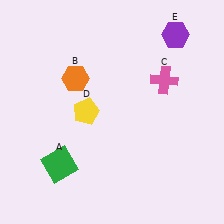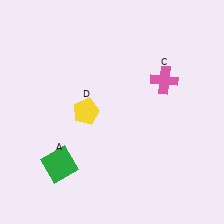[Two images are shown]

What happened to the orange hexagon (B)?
The orange hexagon (B) was removed in Image 2. It was in the top-left area of Image 1.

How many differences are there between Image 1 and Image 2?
There are 2 differences between the two images.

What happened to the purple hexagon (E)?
The purple hexagon (E) was removed in Image 2. It was in the top-right area of Image 1.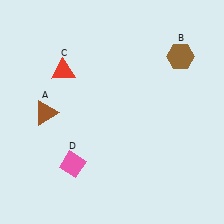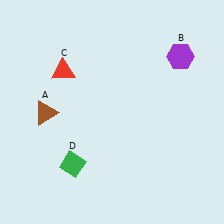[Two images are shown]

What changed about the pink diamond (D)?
In Image 1, D is pink. In Image 2, it changed to green.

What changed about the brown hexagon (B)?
In Image 1, B is brown. In Image 2, it changed to purple.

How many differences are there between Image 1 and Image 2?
There are 2 differences between the two images.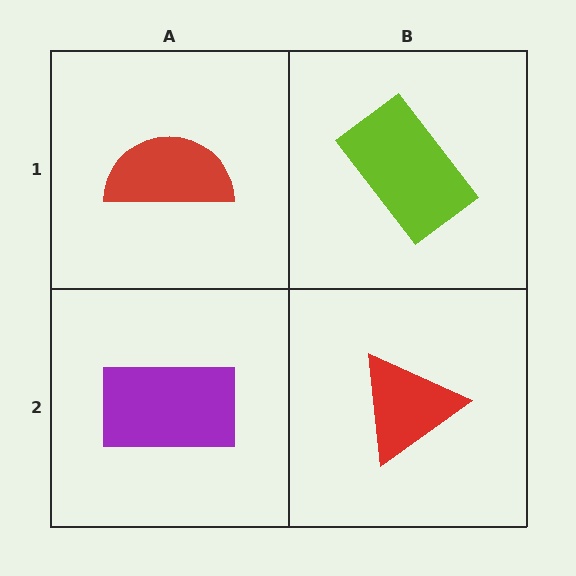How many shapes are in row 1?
2 shapes.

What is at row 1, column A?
A red semicircle.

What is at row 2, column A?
A purple rectangle.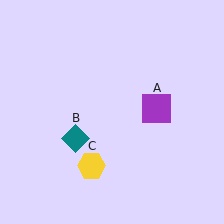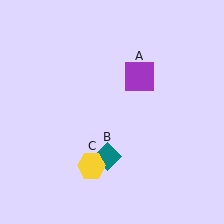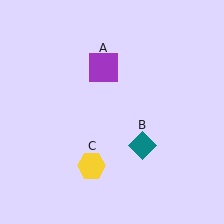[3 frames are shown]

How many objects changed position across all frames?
2 objects changed position: purple square (object A), teal diamond (object B).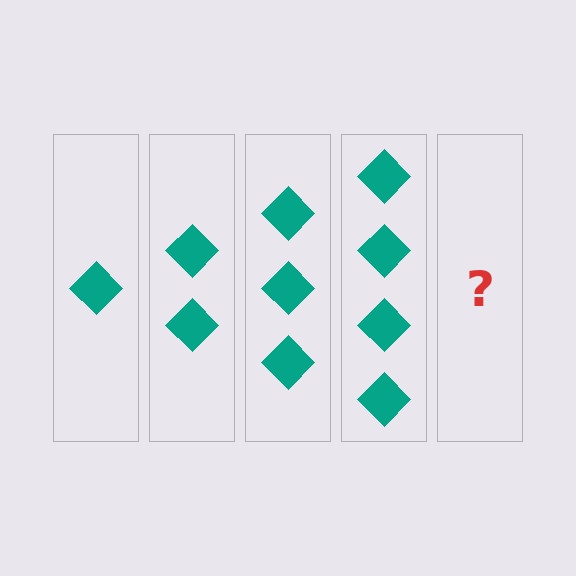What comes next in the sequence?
The next element should be 5 diamonds.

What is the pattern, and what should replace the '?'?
The pattern is that each step adds one more diamond. The '?' should be 5 diamonds.